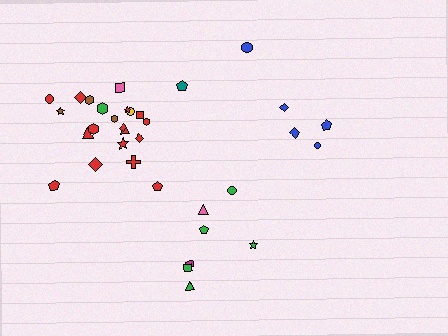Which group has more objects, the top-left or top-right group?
The top-left group.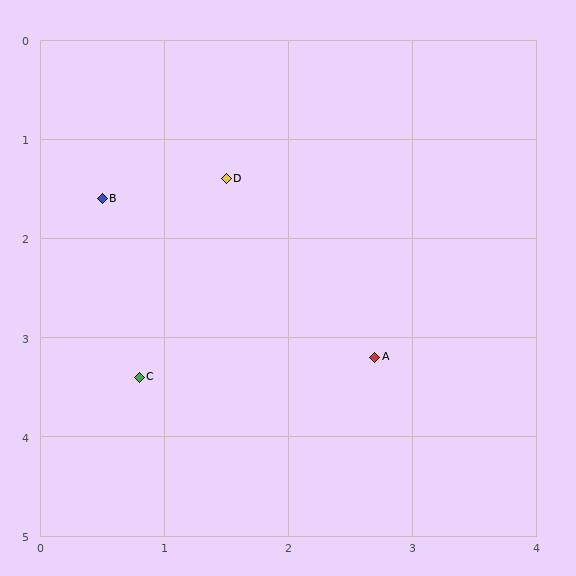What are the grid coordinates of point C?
Point C is at approximately (0.8, 3.4).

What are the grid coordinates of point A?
Point A is at approximately (2.7, 3.2).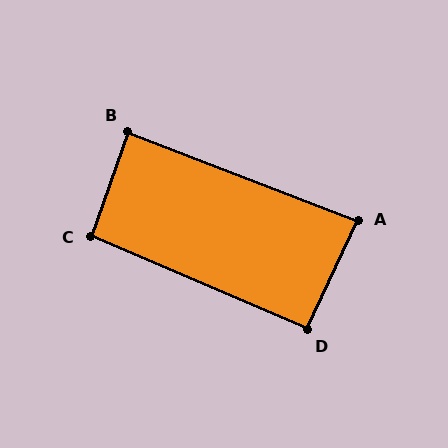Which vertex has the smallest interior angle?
A, at approximately 86 degrees.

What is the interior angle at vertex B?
Approximately 88 degrees (approximately right).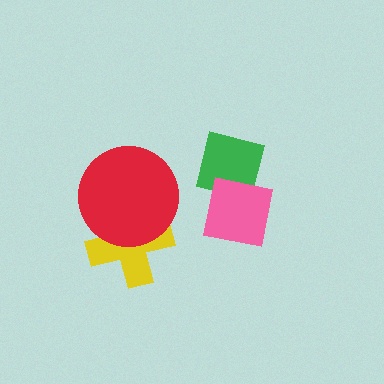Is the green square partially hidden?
Yes, it is partially covered by another shape.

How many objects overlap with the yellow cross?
1 object overlaps with the yellow cross.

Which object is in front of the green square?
The pink square is in front of the green square.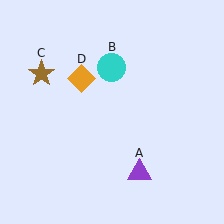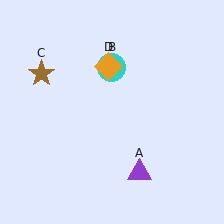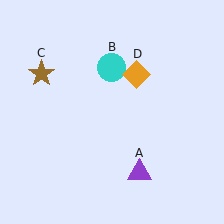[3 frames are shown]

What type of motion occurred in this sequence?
The orange diamond (object D) rotated clockwise around the center of the scene.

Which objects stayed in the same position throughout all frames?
Purple triangle (object A) and cyan circle (object B) and brown star (object C) remained stationary.